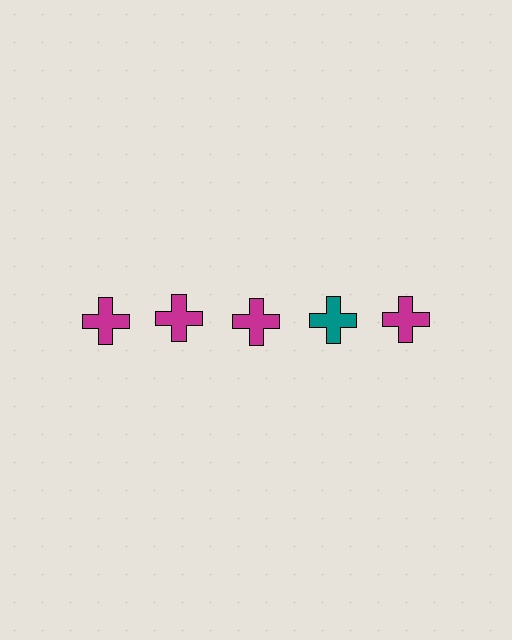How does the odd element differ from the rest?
It has a different color: teal instead of magenta.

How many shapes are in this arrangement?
There are 5 shapes arranged in a grid pattern.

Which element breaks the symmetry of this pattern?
The teal cross in the top row, second from right column breaks the symmetry. All other shapes are magenta crosses.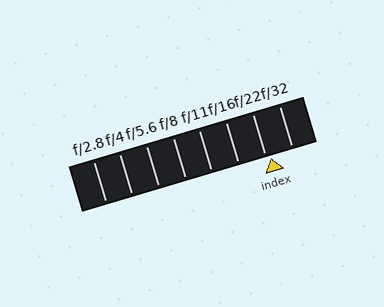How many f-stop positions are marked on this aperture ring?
There are 8 f-stop positions marked.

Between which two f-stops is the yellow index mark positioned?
The index mark is between f/22 and f/32.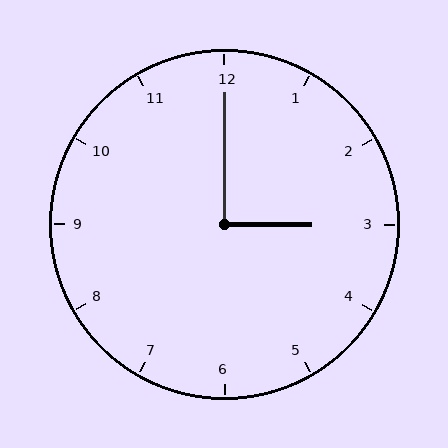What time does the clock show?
3:00.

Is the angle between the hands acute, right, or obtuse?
It is right.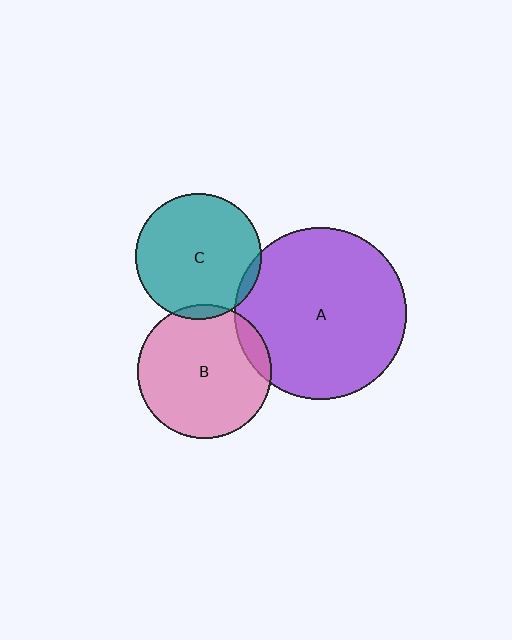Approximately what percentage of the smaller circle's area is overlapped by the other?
Approximately 10%.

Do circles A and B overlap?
Yes.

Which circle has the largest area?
Circle A (purple).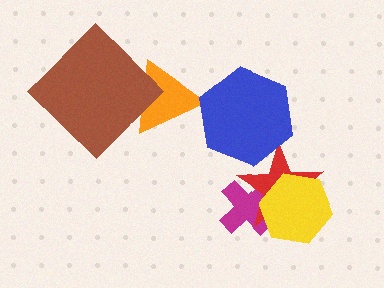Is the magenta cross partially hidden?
Yes, it is partially covered by another shape.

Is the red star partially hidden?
Yes, it is partially covered by another shape.